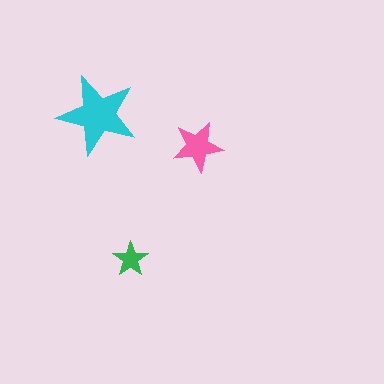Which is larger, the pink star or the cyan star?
The cyan one.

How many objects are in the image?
There are 3 objects in the image.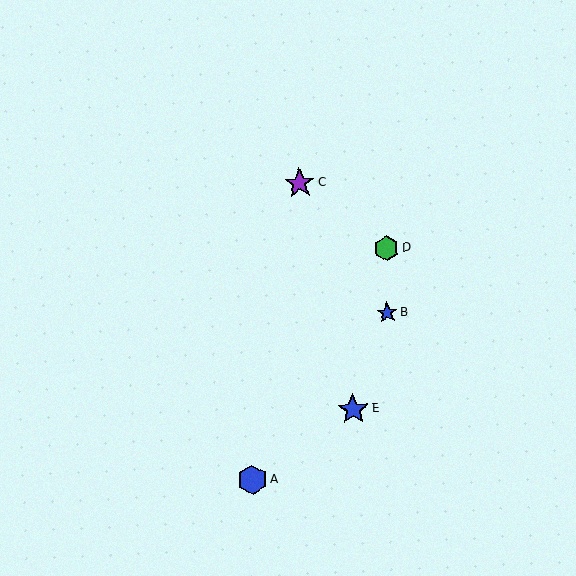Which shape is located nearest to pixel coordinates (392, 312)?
The blue star (labeled B) at (387, 313) is nearest to that location.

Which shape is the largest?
The blue star (labeled E) is the largest.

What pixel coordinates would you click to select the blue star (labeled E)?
Click at (353, 409) to select the blue star E.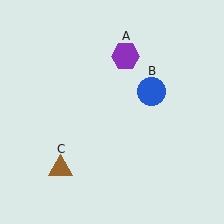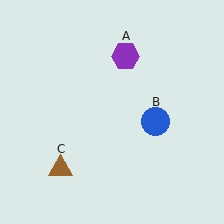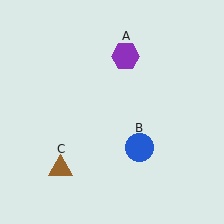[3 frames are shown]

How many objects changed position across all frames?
1 object changed position: blue circle (object B).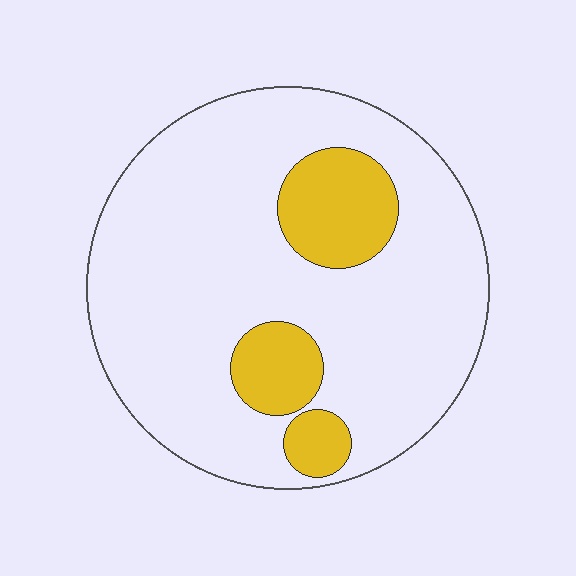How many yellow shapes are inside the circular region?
3.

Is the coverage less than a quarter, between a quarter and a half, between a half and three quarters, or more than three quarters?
Less than a quarter.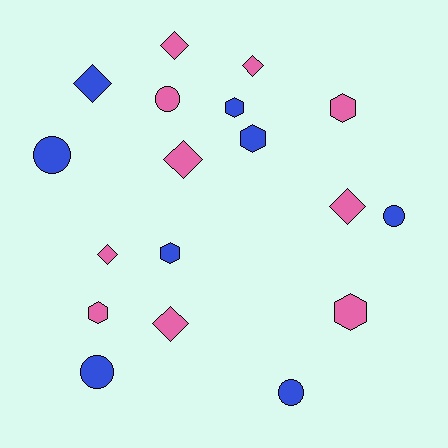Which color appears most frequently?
Pink, with 10 objects.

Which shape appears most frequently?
Diamond, with 7 objects.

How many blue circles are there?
There are 4 blue circles.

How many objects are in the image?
There are 18 objects.